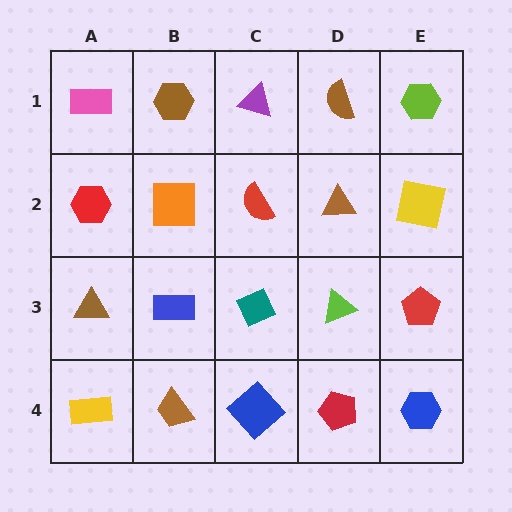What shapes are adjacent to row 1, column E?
A yellow square (row 2, column E), a brown semicircle (row 1, column D).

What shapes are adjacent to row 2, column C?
A purple triangle (row 1, column C), a teal diamond (row 3, column C), an orange square (row 2, column B), a brown triangle (row 2, column D).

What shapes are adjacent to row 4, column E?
A red pentagon (row 3, column E), a red pentagon (row 4, column D).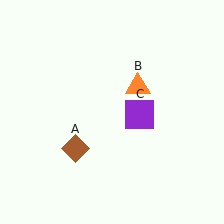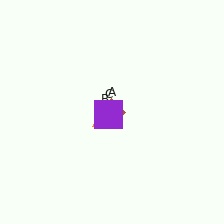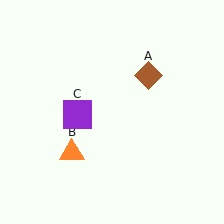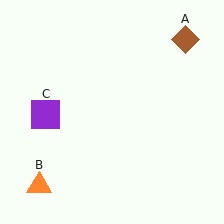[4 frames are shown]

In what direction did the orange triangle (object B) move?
The orange triangle (object B) moved down and to the left.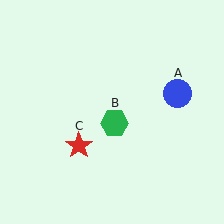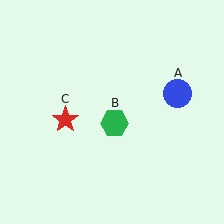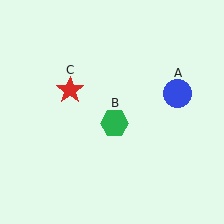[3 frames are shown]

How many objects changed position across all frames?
1 object changed position: red star (object C).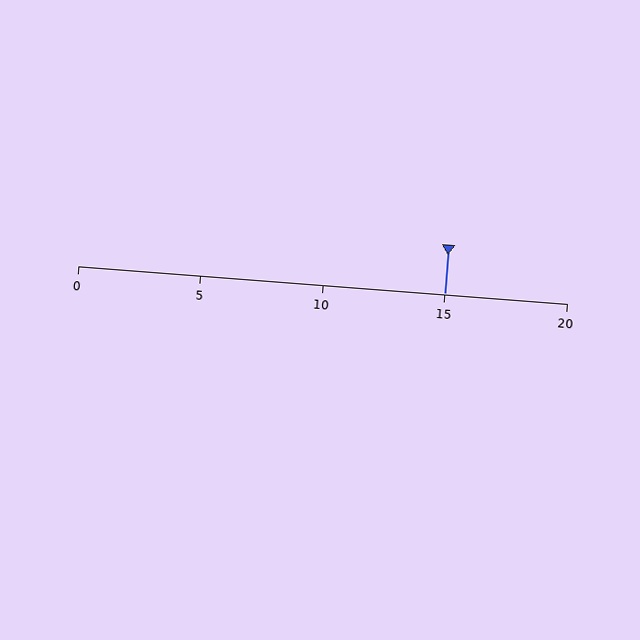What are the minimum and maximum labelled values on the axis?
The axis runs from 0 to 20.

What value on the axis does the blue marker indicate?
The marker indicates approximately 15.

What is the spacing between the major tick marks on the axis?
The major ticks are spaced 5 apart.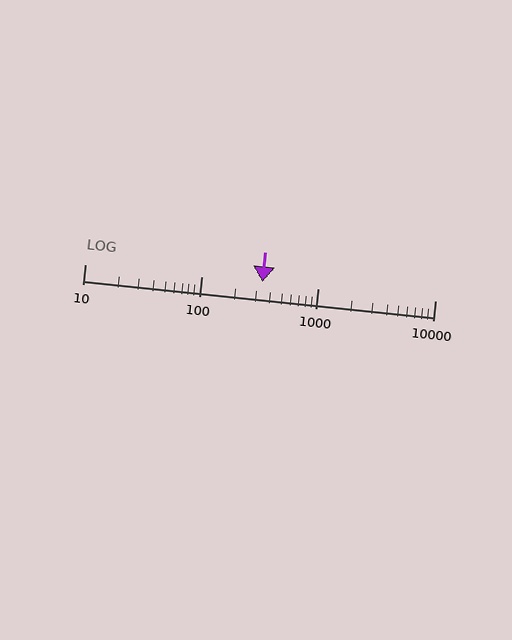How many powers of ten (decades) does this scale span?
The scale spans 3 decades, from 10 to 10000.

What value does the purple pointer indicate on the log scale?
The pointer indicates approximately 330.